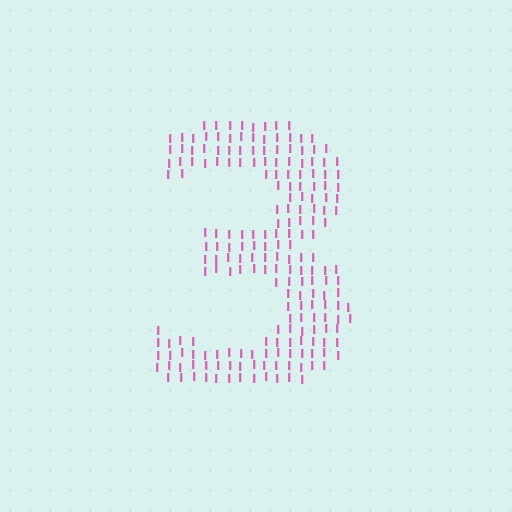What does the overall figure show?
The overall figure shows the digit 3.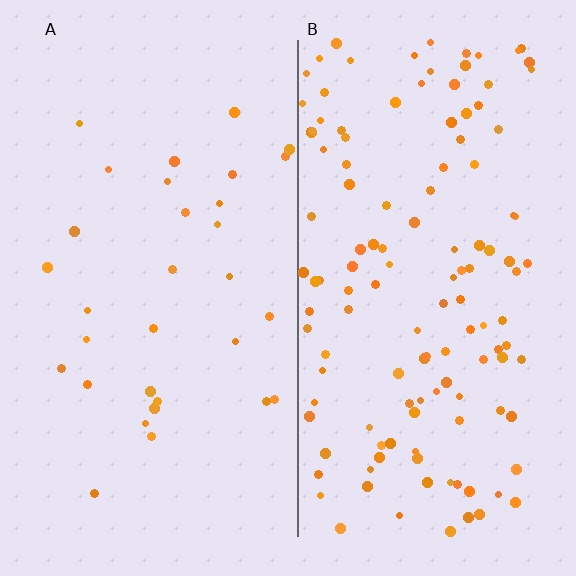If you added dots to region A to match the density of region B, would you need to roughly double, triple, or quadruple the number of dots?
Approximately quadruple.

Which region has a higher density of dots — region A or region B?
B (the right).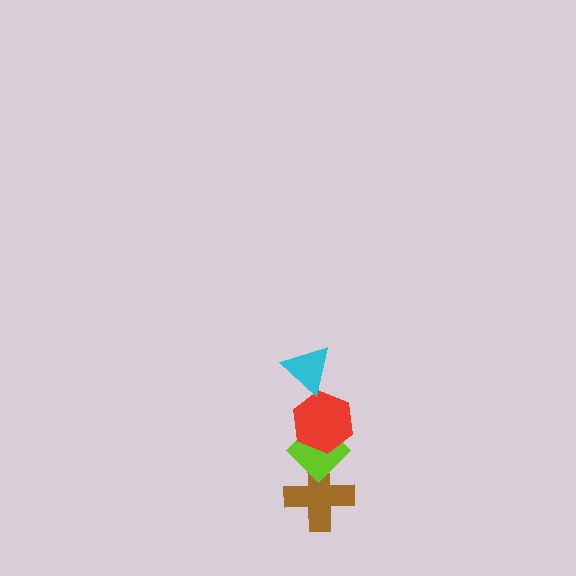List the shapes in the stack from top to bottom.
From top to bottom: the cyan triangle, the red hexagon, the lime diamond, the brown cross.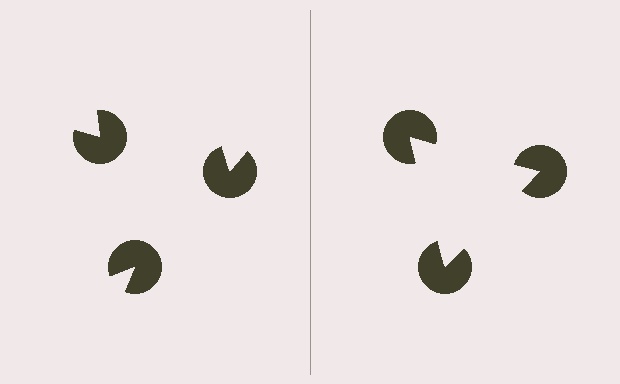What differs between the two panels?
The pac-man discs are positioned identically on both sides; only the wedge orientations differ. On the right they align to a triangle; on the left they are misaligned.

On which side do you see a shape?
An illusory triangle appears on the right side. On the left side the wedge cuts are rotated, so no coherent shape forms.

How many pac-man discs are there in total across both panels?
6 — 3 on each side.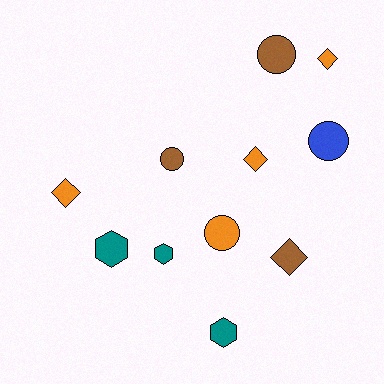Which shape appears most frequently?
Diamond, with 4 objects.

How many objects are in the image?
There are 11 objects.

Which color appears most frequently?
Orange, with 4 objects.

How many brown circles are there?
There are 2 brown circles.